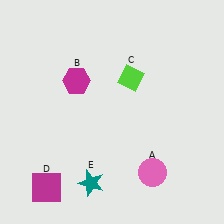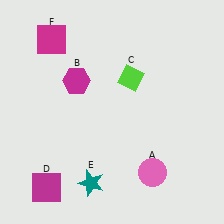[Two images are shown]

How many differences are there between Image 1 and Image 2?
There is 1 difference between the two images.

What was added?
A magenta square (F) was added in Image 2.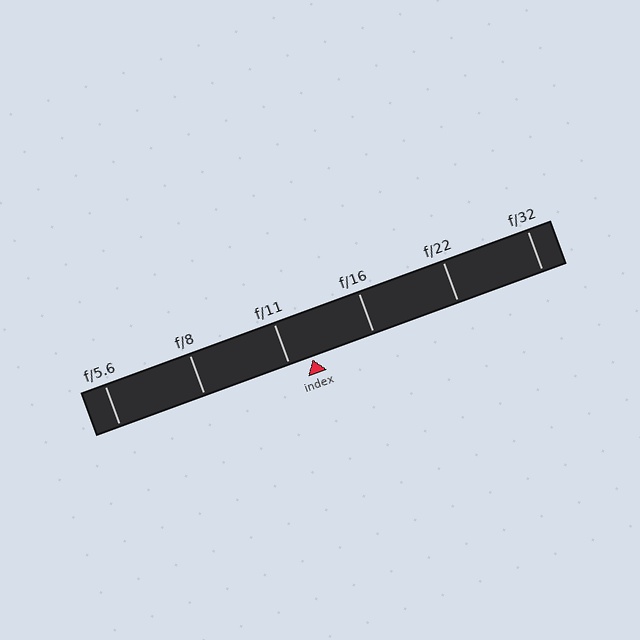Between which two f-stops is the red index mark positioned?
The index mark is between f/11 and f/16.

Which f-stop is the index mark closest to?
The index mark is closest to f/11.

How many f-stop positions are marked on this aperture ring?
There are 6 f-stop positions marked.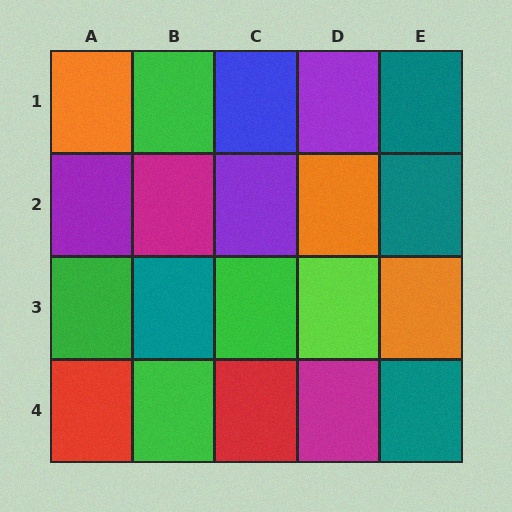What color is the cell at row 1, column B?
Green.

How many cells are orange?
3 cells are orange.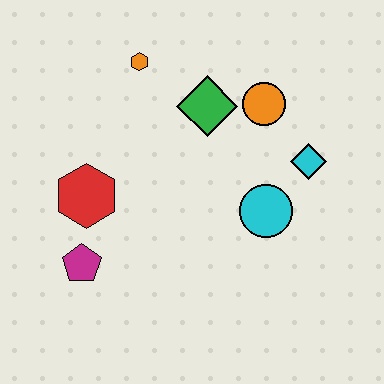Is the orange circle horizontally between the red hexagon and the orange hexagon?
No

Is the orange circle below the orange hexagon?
Yes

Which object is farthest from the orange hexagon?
The magenta pentagon is farthest from the orange hexagon.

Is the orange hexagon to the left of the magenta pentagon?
No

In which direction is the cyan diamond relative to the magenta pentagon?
The cyan diamond is to the right of the magenta pentagon.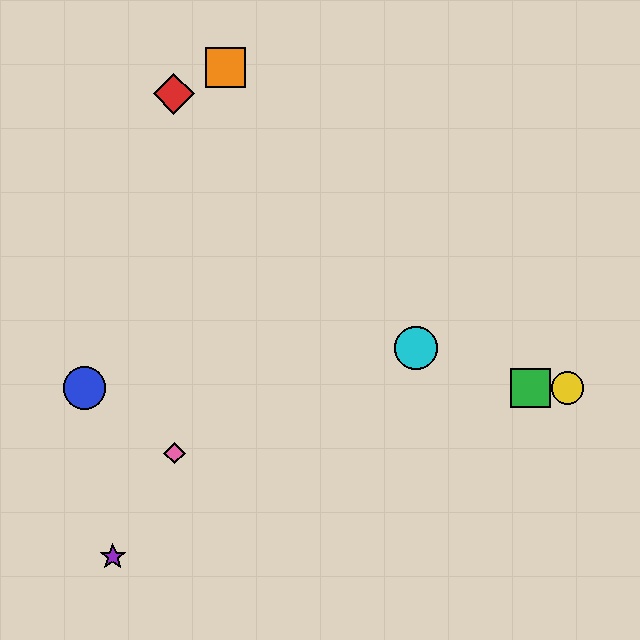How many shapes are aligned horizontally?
3 shapes (the blue circle, the green square, the yellow circle) are aligned horizontally.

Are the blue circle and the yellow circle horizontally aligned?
Yes, both are at y≈388.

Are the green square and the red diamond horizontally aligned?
No, the green square is at y≈388 and the red diamond is at y≈94.